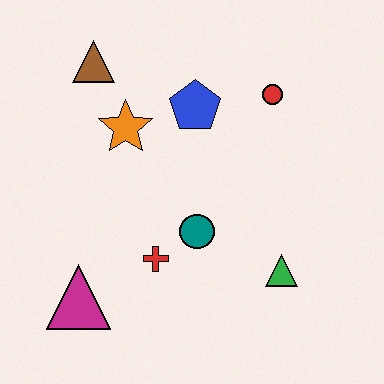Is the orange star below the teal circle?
No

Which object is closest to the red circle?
The blue pentagon is closest to the red circle.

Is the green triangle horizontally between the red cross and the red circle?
No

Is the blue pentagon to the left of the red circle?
Yes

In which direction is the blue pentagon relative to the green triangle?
The blue pentagon is above the green triangle.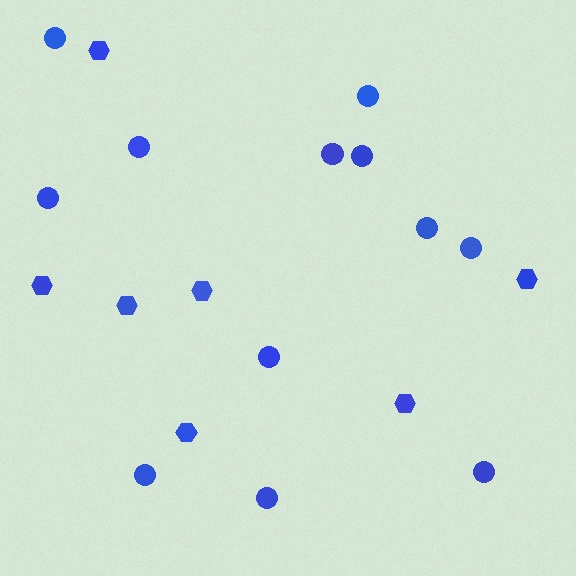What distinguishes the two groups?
There are 2 groups: one group of circles (12) and one group of hexagons (7).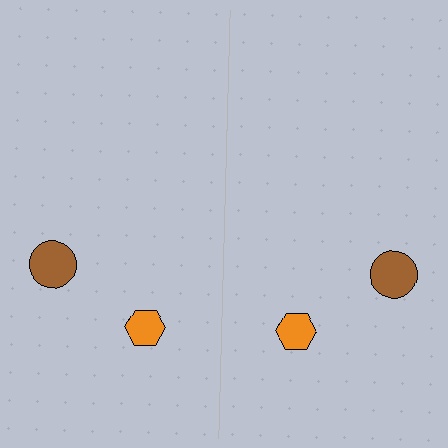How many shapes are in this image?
There are 4 shapes in this image.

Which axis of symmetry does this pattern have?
The pattern has a vertical axis of symmetry running through the center of the image.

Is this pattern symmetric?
Yes, this pattern has bilateral (reflection) symmetry.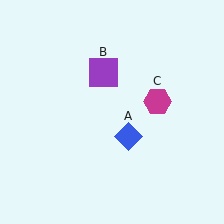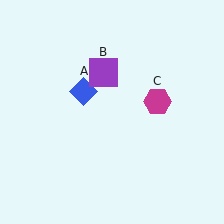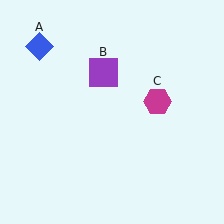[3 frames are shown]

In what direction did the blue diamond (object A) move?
The blue diamond (object A) moved up and to the left.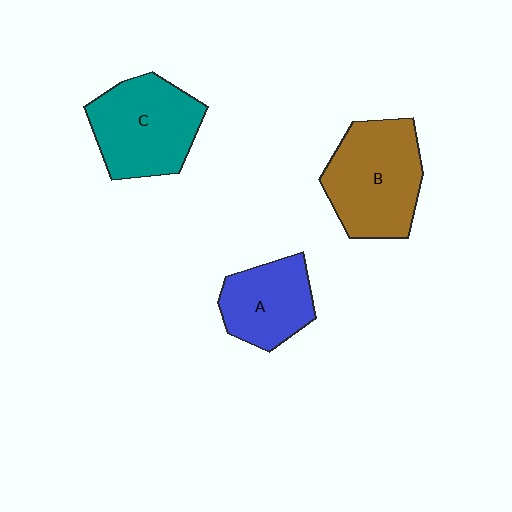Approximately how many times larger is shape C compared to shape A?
Approximately 1.4 times.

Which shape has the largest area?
Shape B (brown).